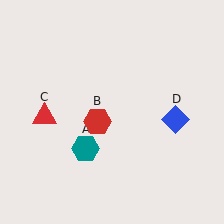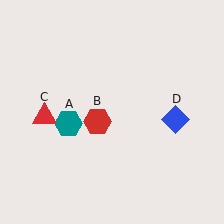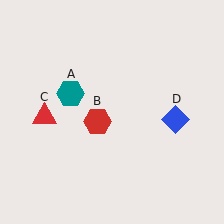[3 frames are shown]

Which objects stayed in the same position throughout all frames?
Red hexagon (object B) and red triangle (object C) and blue diamond (object D) remained stationary.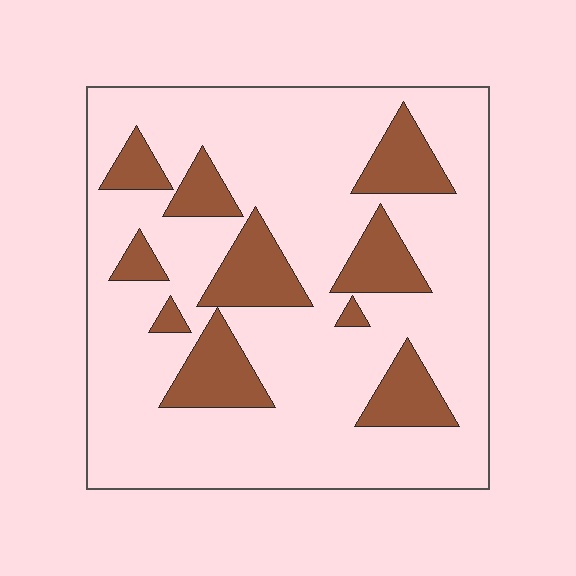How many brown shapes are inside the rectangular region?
10.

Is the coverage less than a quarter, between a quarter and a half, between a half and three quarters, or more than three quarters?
Less than a quarter.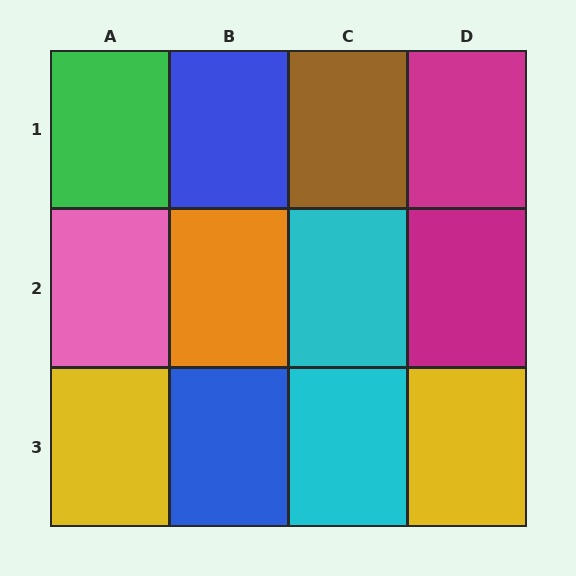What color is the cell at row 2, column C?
Cyan.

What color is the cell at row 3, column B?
Blue.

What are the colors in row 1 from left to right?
Green, blue, brown, magenta.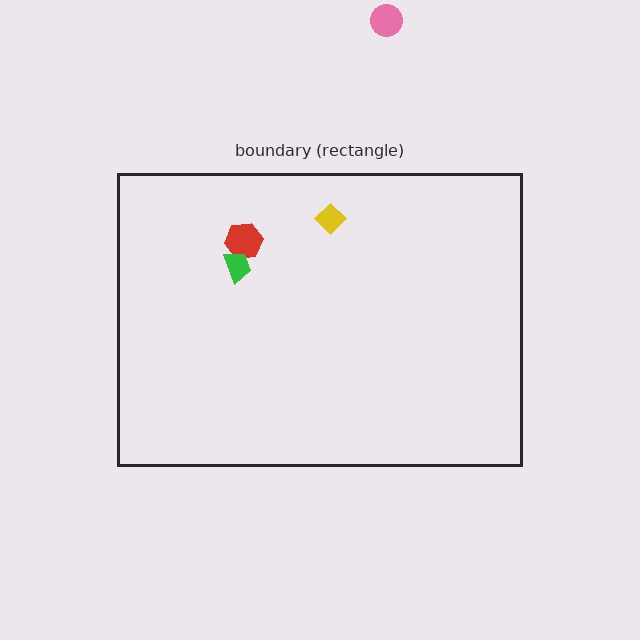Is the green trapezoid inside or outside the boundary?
Inside.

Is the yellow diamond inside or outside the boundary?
Inside.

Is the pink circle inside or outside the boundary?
Outside.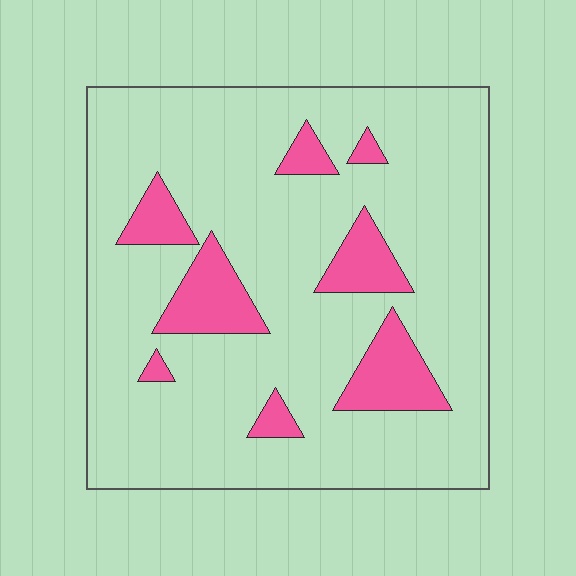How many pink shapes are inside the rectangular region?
8.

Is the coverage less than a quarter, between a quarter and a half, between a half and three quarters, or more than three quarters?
Less than a quarter.